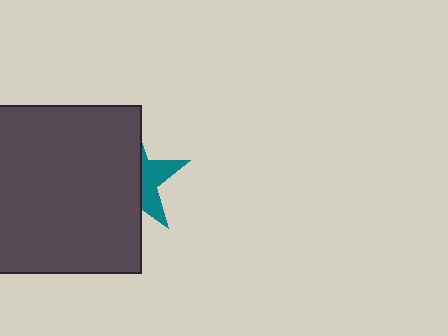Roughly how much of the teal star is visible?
A small part of it is visible (roughly 36%).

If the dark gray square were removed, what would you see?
You would see the complete teal star.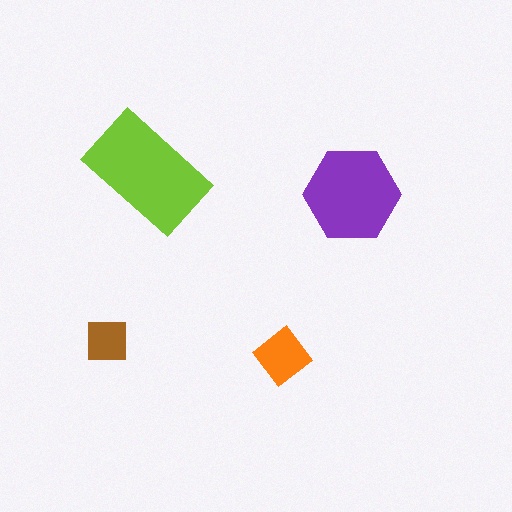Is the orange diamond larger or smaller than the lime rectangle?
Smaller.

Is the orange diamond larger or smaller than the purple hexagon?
Smaller.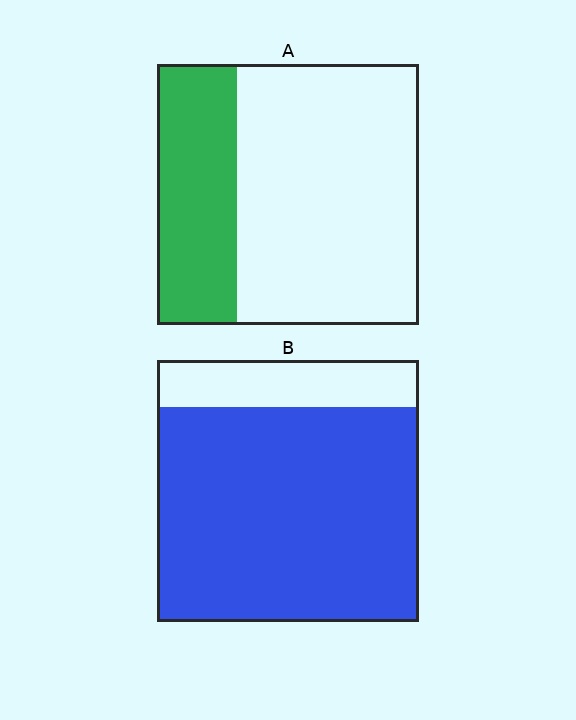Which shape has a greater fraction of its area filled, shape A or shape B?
Shape B.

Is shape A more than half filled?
No.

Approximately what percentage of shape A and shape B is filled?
A is approximately 30% and B is approximately 80%.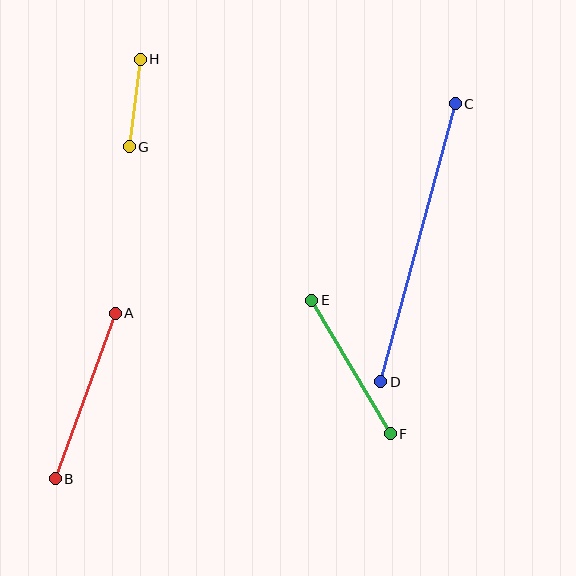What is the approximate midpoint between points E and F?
The midpoint is at approximately (351, 367) pixels.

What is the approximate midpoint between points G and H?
The midpoint is at approximately (135, 103) pixels.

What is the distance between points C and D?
The distance is approximately 288 pixels.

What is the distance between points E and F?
The distance is approximately 155 pixels.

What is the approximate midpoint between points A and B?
The midpoint is at approximately (85, 396) pixels.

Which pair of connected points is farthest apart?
Points C and D are farthest apart.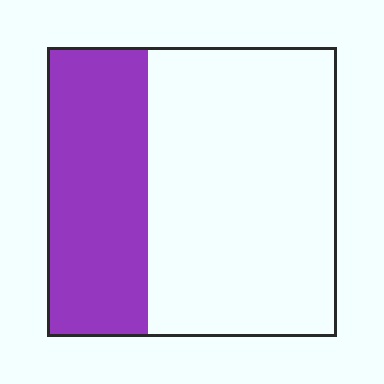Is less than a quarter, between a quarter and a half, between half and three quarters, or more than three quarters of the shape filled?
Between a quarter and a half.